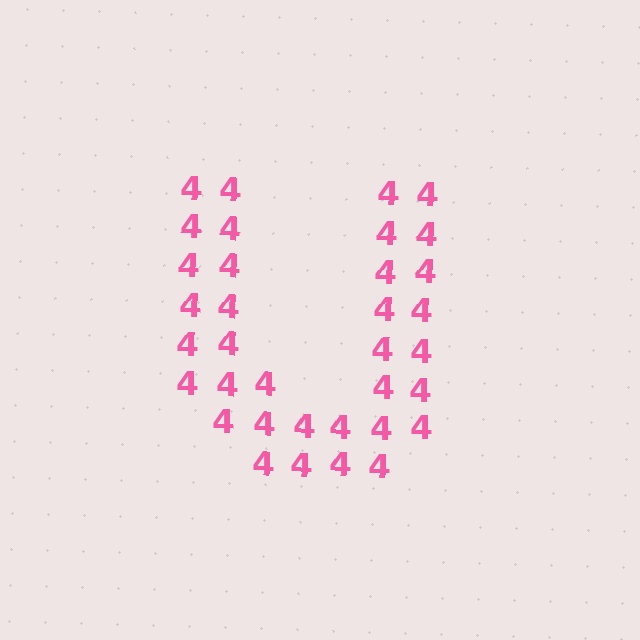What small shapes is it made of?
It is made of small digit 4's.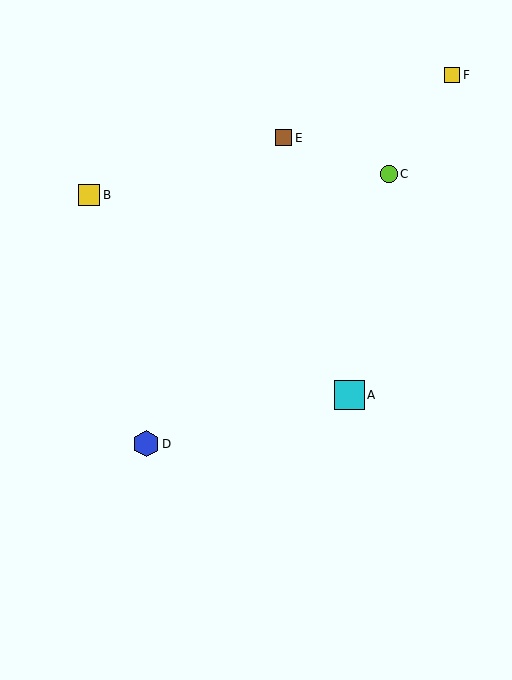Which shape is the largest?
The cyan square (labeled A) is the largest.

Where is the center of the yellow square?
The center of the yellow square is at (89, 195).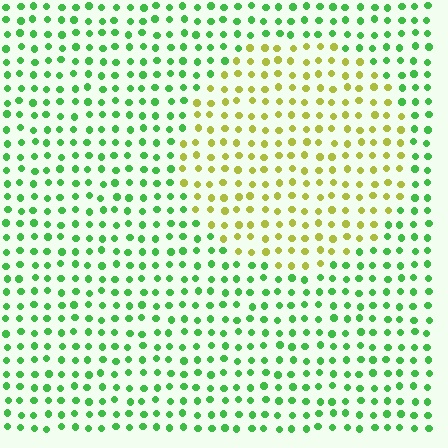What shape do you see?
I see a circle.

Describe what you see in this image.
The image is filled with small green elements in a uniform arrangement. A circle-shaped region is visible where the elements are tinted to a slightly different hue, forming a subtle color boundary.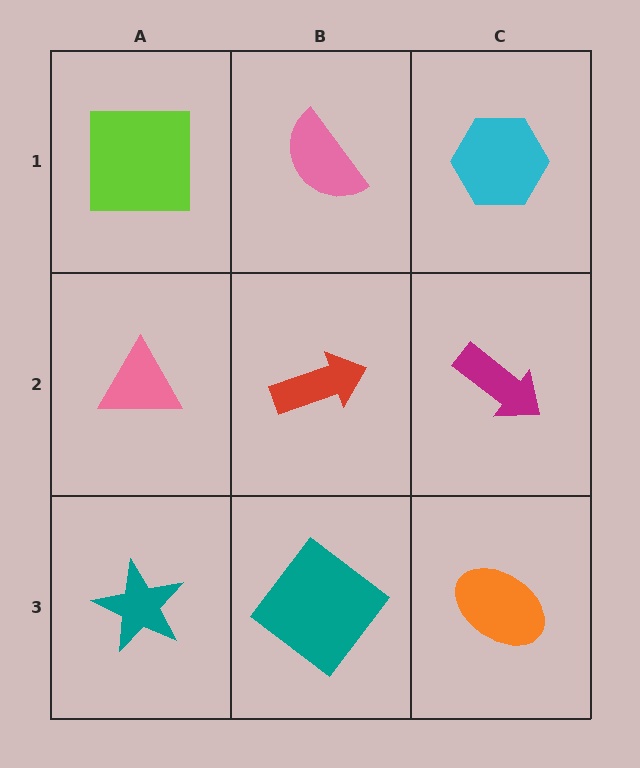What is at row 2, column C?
A magenta arrow.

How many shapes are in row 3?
3 shapes.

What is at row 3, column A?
A teal star.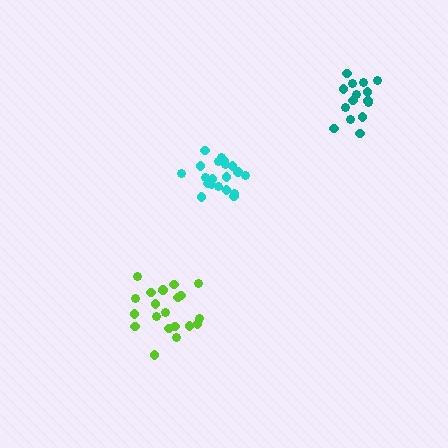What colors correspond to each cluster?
The clusters are colored: cyan, teal, lime.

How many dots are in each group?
Group 1: 20 dots, Group 2: 15 dots, Group 3: 20 dots (55 total).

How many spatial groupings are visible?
There are 3 spatial groupings.